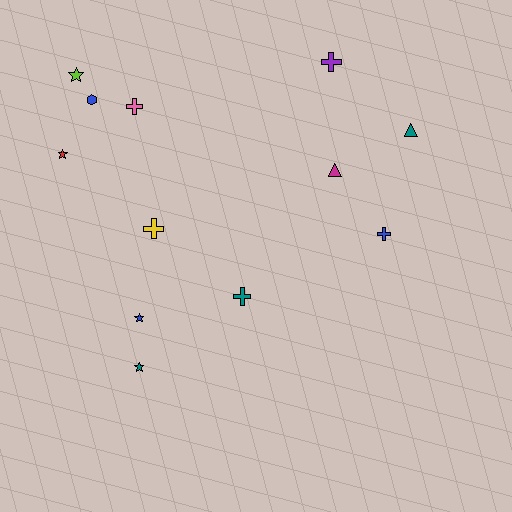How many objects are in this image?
There are 12 objects.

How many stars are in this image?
There are 4 stars.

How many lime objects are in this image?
There is 1 lime object.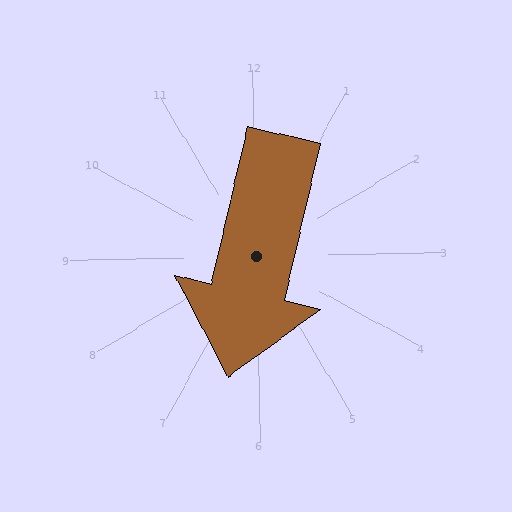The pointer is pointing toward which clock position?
Roughly 6 o'clock.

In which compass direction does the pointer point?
South.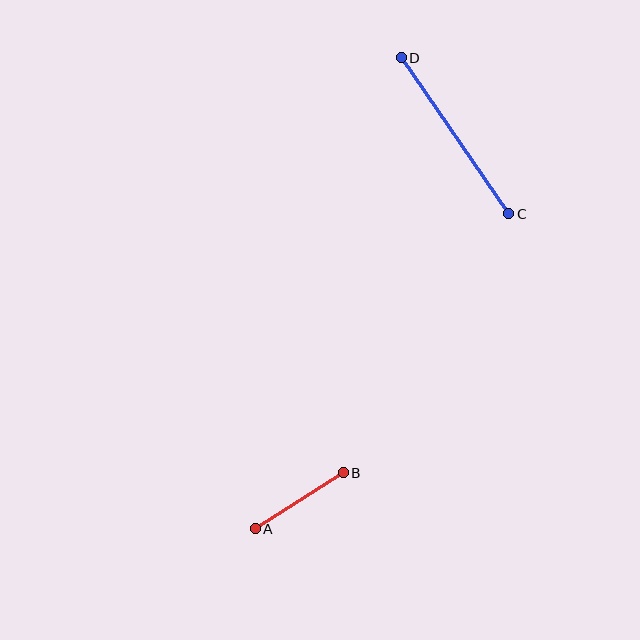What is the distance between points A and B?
The distance is approximately 105 pixels.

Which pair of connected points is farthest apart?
Points C and D are farthest apart.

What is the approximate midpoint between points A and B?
The midpoint is at approximately (299, 501) pixels.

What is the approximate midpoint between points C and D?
The midpoint is at approximately (455, 136) pixels.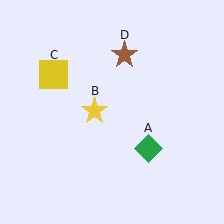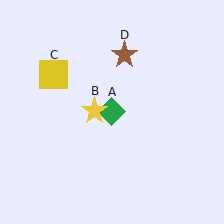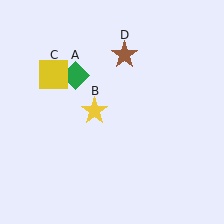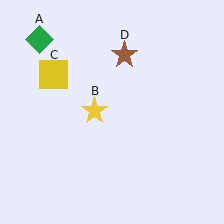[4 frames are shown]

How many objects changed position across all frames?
1 object changed position: green diamond (object A).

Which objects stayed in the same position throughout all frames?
Yellow star (object B) and yellow square (object C) and brown star (object D) remained stationary.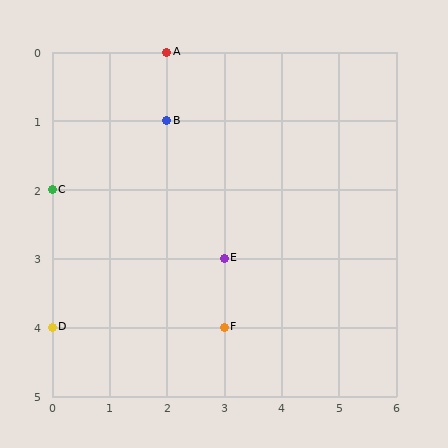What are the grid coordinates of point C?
Point C is at grid coordinates (0, 2).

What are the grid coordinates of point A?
Point A is at grid coordinates (2, 0).